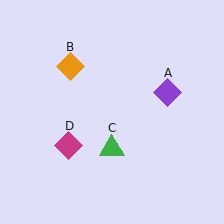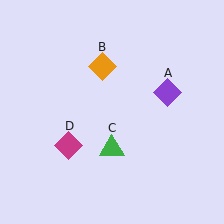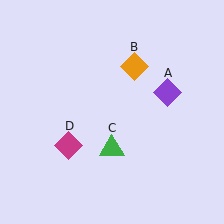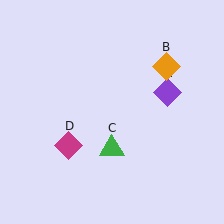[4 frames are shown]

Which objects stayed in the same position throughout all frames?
Purple diamond (object A) and green triangle (object C) and magenta diamond (object D) remained stationary.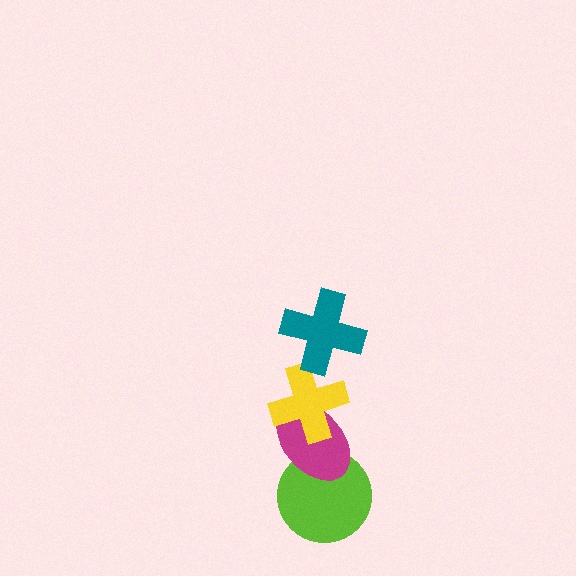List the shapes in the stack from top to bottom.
From top to bottom: the teal cross, the yellow cross, the magenta ellipse, the lime circle.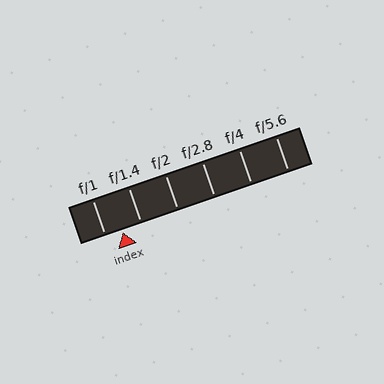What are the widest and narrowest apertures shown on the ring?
The widest aperture shown is f/1 and the narrowest is f/5.6.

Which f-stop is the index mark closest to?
The index mark is closest to f/1.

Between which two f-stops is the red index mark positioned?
The index mark is between f/1 and f/1.4.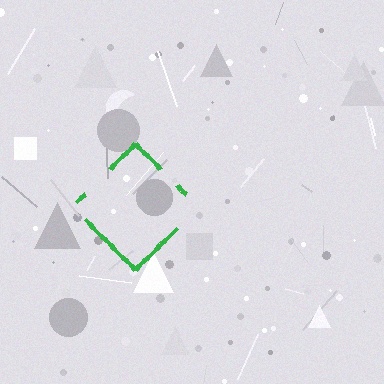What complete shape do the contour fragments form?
The contour fragments form a diamond.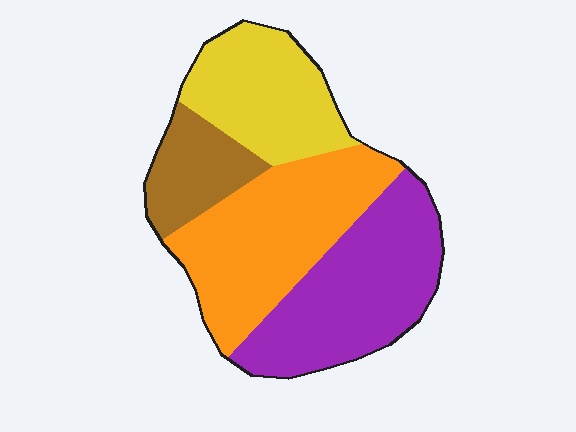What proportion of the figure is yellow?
Yellow takes up between a sixth and a third of the figure.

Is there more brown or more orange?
Orange.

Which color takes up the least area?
Brown, at roughly 15%.